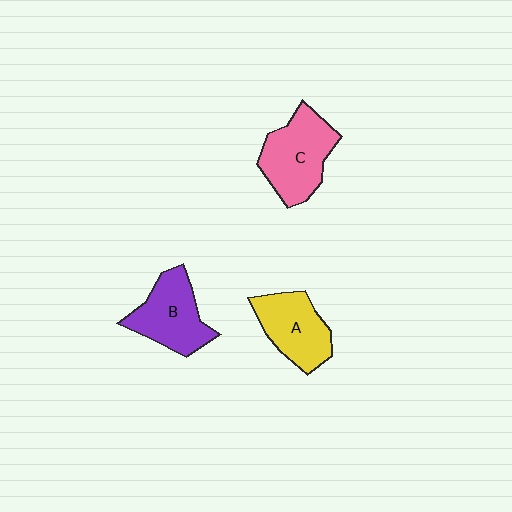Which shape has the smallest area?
Shape A (yellow).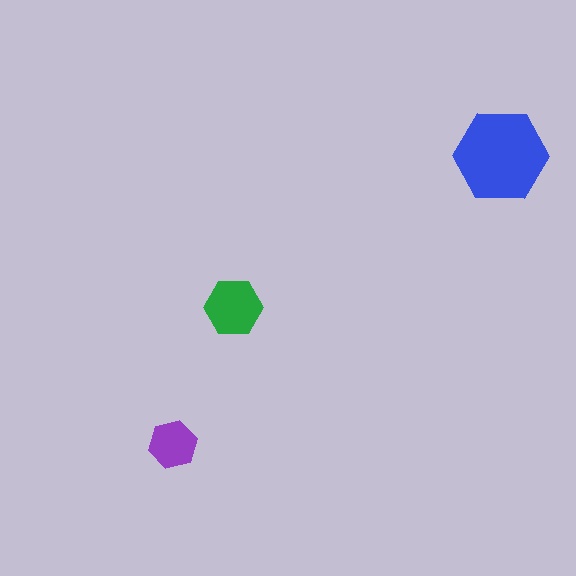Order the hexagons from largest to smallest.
the blue one, the green one, the purple one.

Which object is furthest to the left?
The purple hexagon is leftmost.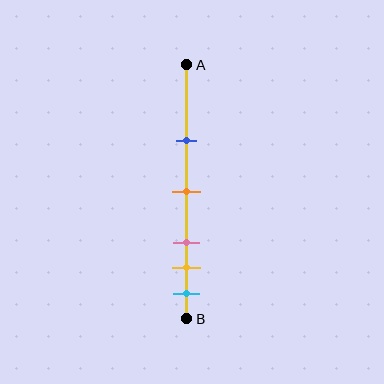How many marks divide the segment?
There are 5 marks dividing the segment.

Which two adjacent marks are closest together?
The yellow and cyan marks are the closest adjacent pair.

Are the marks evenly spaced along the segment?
No, the marks are not evenly spaced.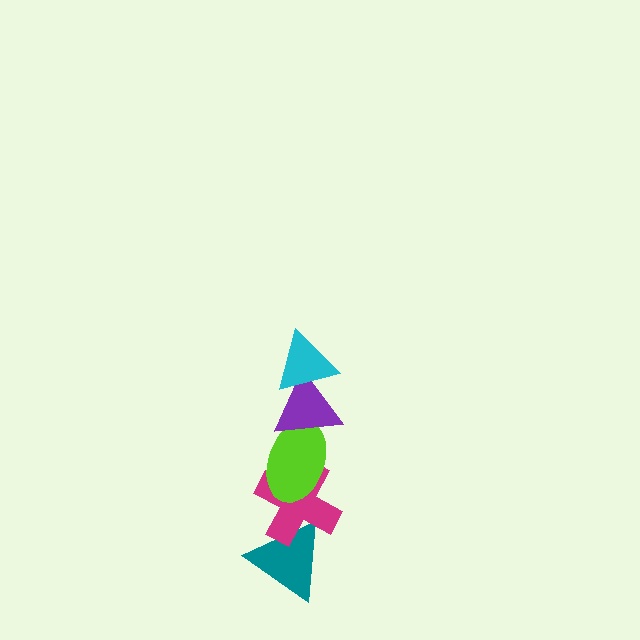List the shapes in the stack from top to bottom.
From top to bottom: the cyan triangle, the purple triangle, the lime ellipse, the magenta cross, the teal triangle.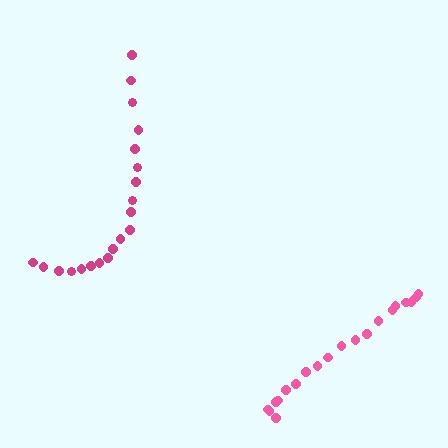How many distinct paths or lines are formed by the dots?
There are 2 distinct paths.